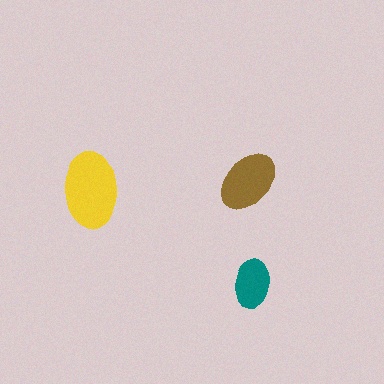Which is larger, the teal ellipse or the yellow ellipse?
The yellow one.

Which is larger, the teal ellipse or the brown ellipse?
The brown one.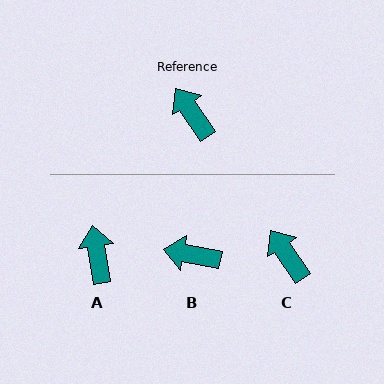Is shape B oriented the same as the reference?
No, it is off by about 46 degrees.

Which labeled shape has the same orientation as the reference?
C.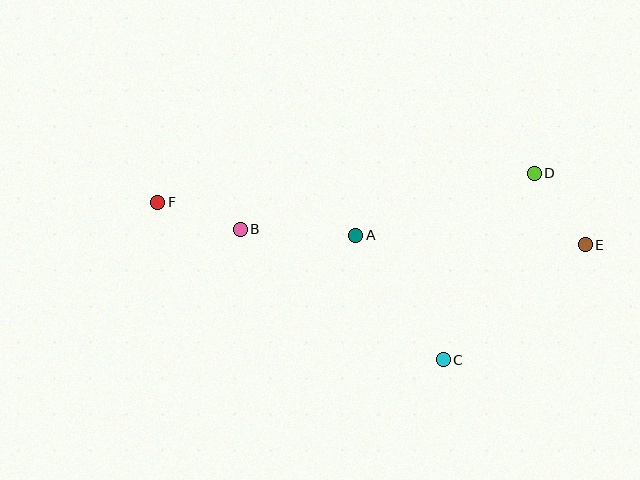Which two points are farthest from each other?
Points E and F are farthest from each other.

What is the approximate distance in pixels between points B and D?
The distance between B and D is approximately 300 pixels.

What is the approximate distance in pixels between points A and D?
The distance between A and D is approximately 189 pixels.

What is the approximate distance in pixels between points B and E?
The distance between B and E is approximately 346 pixels.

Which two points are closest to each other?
Points B and F are closest to each other.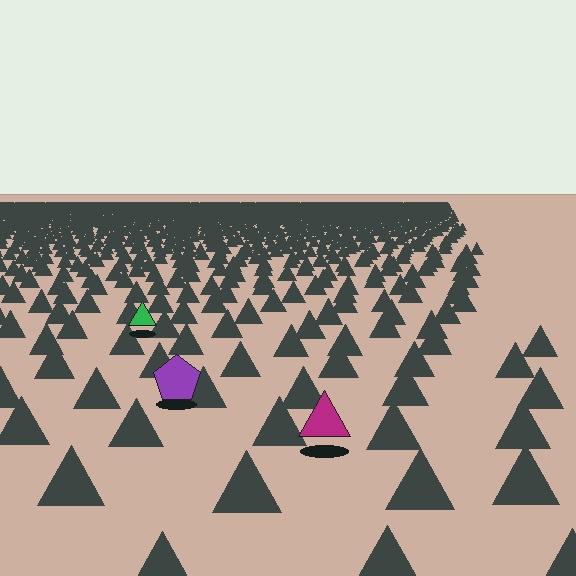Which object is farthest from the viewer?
The green triangle is farthest from the viewer. It appears smaller and the ground texture around it is denser.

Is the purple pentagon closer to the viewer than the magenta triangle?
No. The magenta triangle is closer — you can tell from the texture gradient: the ground texture is coarser near it.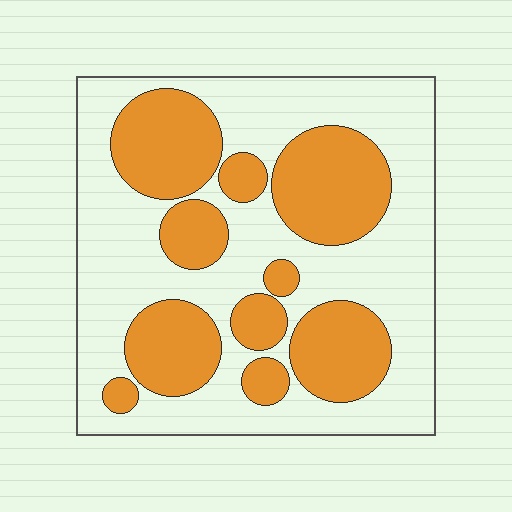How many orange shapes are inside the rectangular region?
10.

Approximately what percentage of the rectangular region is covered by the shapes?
Approximately 40%.